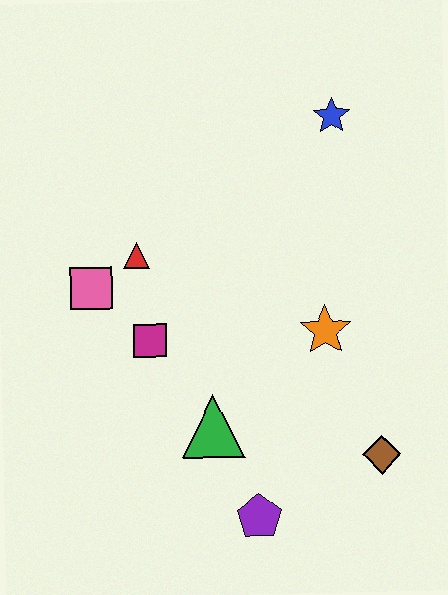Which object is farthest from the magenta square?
The blue star is farthest from the magenta square.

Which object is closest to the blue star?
The orange star is closest to the blue star.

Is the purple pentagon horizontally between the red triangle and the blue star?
Yes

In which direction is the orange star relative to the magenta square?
The orange star is to the right of the magenta square.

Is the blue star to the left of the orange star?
No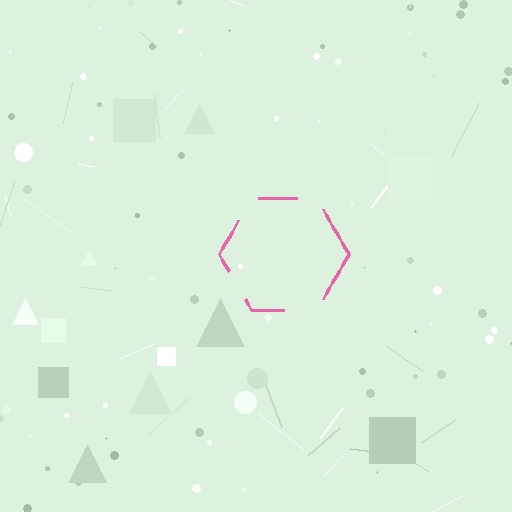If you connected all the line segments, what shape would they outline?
They would outline a hexagon.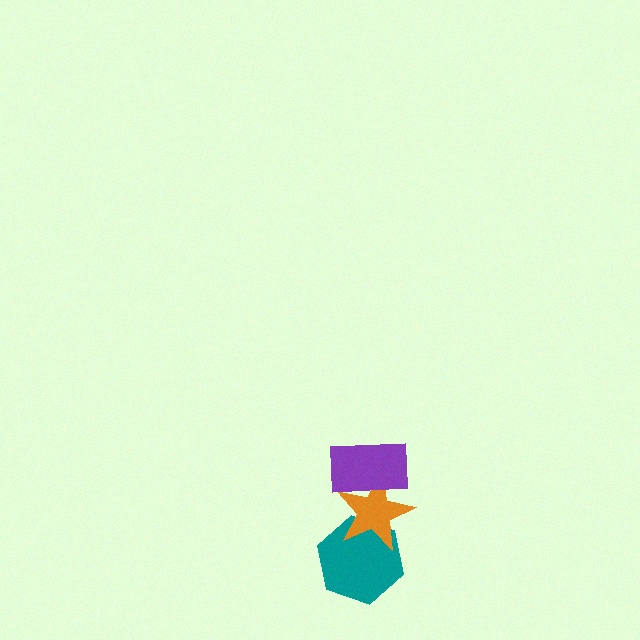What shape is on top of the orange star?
The purple rectangle is on top of the orange star.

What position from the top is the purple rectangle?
The purple rectangle is 1st from the top.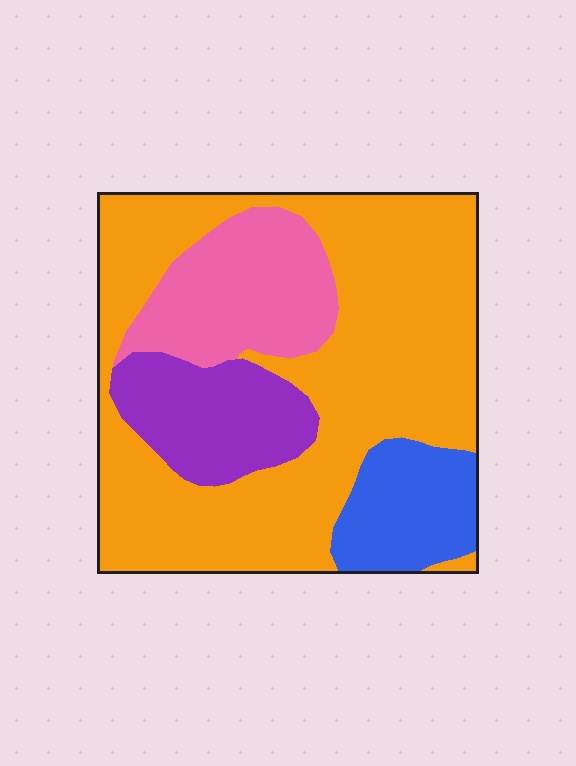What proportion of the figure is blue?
Blue covers around 10% of the figure.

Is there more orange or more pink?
Orange.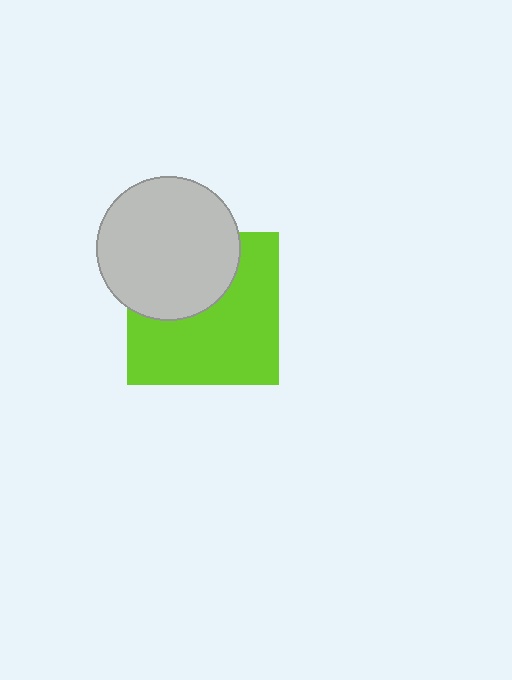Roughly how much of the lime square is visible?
About half of it is visible (roughly 62%).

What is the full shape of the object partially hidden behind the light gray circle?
The partially hidden object is a lime square.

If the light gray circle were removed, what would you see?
You would see the complete lime square.